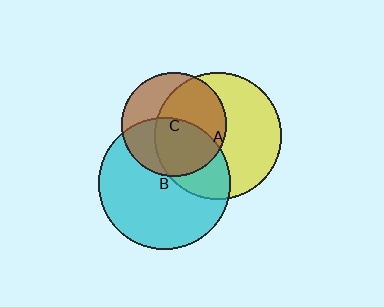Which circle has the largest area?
Circle B (cyan).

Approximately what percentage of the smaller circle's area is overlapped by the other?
Approximately 50%.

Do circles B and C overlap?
Yes.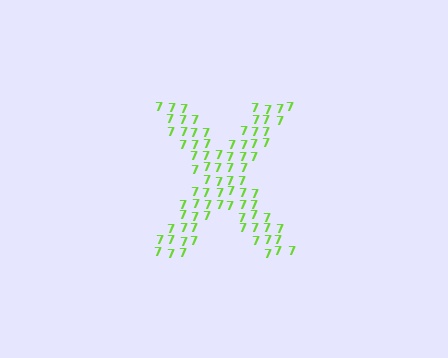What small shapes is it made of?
It is made of small digit 7's.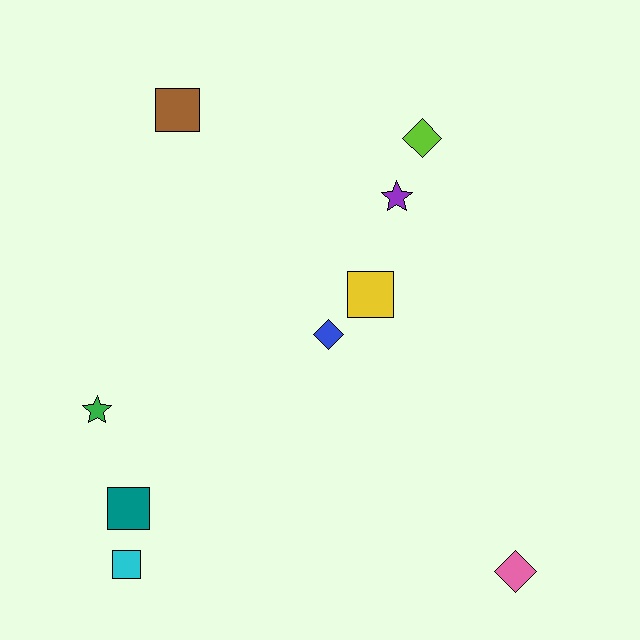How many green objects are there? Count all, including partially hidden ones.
There is 1 green object.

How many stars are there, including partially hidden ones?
There are 2 stars.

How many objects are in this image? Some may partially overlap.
There are 9 objects.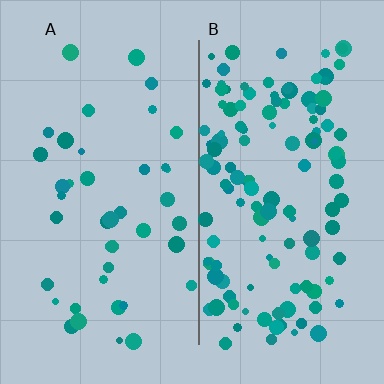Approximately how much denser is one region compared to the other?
Approximately 3.2× — region B over region A.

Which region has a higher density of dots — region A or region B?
B (the right).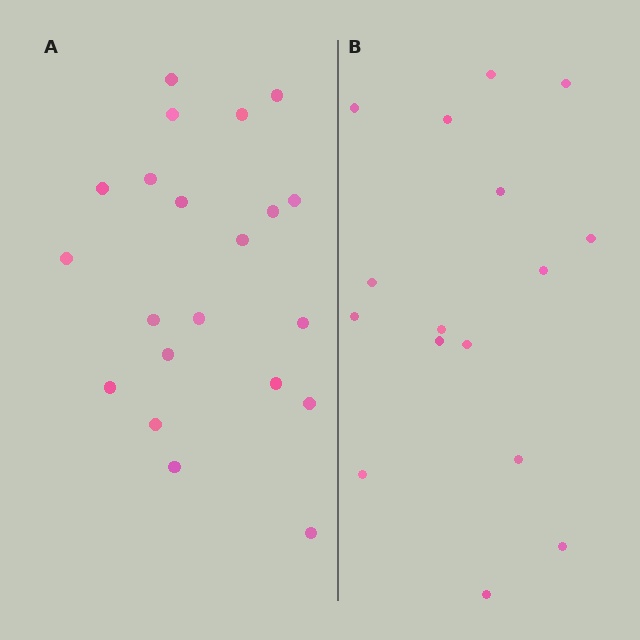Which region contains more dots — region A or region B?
Region A (the left region) has more dots.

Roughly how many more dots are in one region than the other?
Region A has about 5 more dots than region B.